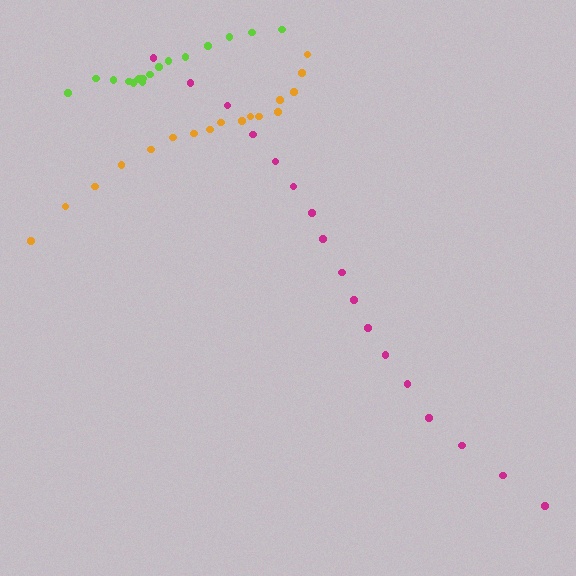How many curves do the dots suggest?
There are 3 distinct paths.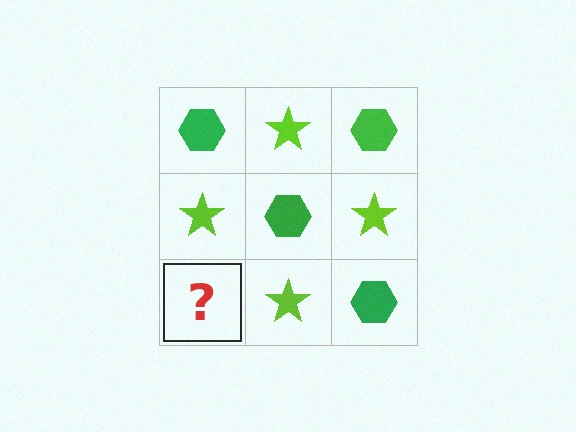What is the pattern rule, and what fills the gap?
The rule is that it alternates green hexagon and lime star in a checkerboard pattern. The gap should be filled with a green hexagon.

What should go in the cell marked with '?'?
The missing cell should contain a green hexagon.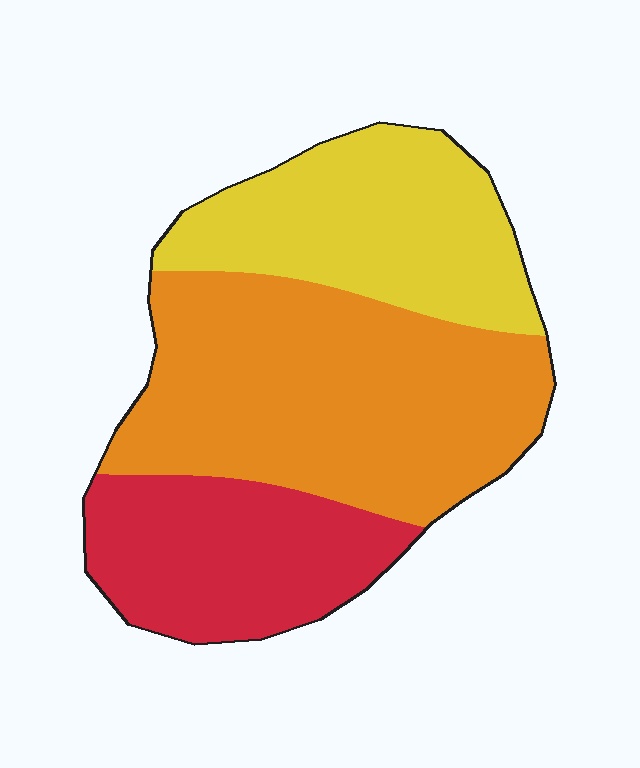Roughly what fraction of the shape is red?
Red covers 25% of the shape.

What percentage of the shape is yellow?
Yellow takes up about one quarter (1/4) of the shape.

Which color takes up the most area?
Orange, at roughly 45%.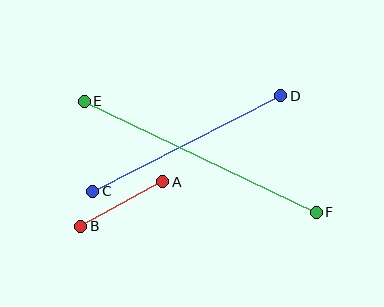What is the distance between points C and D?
The distance is approximately 211 pixels.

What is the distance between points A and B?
The distance is approximately 93 pixels.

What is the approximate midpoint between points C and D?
The midpoint is at approximately (187, 144) pixels.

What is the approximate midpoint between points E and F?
The midpoint is at approximately (200, 157) pixels.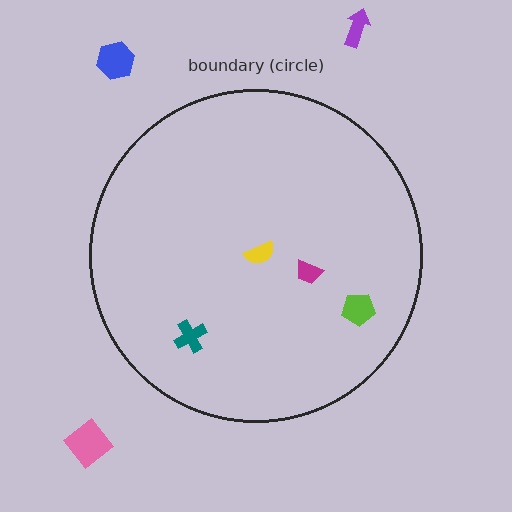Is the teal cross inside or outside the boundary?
Inside.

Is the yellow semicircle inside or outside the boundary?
Inside.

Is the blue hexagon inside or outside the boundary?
Outside.